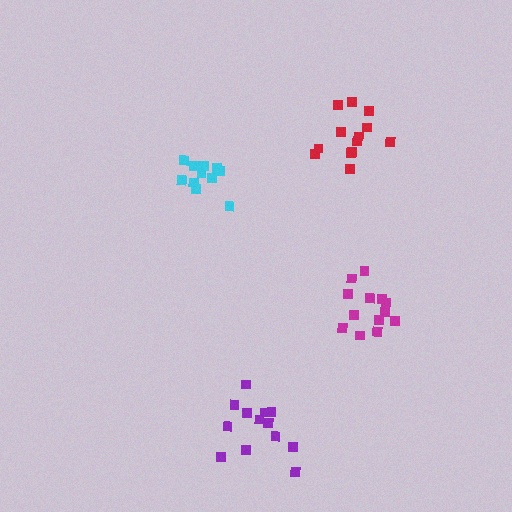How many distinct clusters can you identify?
There are 4 distinct clusters.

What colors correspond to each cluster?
The clusters are colored: magenta, cyan, red, purple.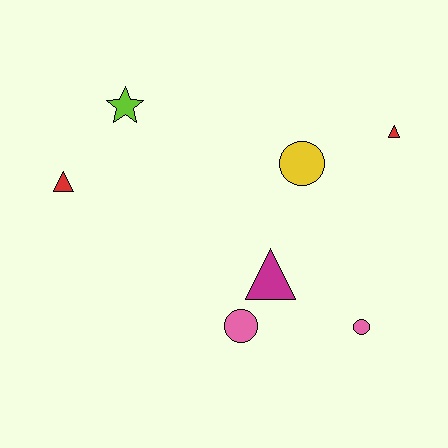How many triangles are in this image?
There are 3 triangles.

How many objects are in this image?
There are 7 objects.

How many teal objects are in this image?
There are no teal objects.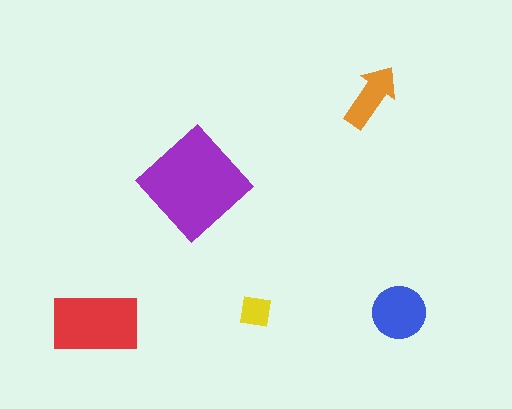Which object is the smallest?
The yellow square.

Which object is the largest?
The purple diamond.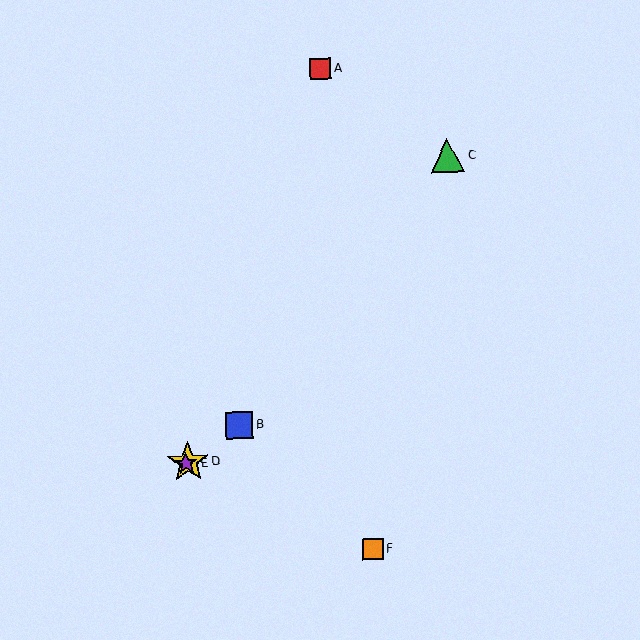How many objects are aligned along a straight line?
3 objects (B, D, E) are aligned along a straight line.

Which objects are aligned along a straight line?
Objects B, D, E are aligned along a straight line.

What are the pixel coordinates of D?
Object D is at (188, 462).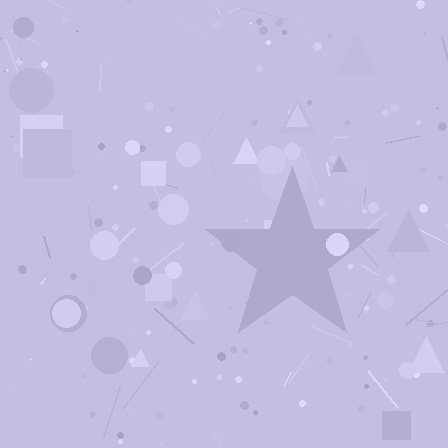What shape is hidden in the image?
A star is hidden in the image.